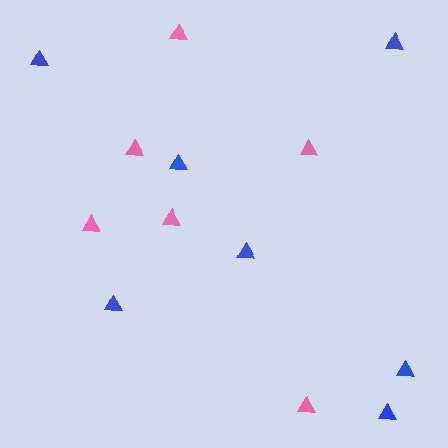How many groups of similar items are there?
There are 2 groups: one group of blue triangles (7) and one group of pink triangles (6).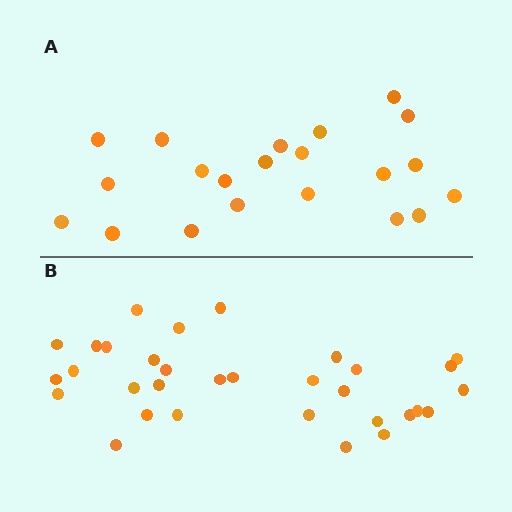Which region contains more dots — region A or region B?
Region B (the bottom region) has more dots.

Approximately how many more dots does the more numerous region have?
Region B has roughly 12 or so more dots than region A.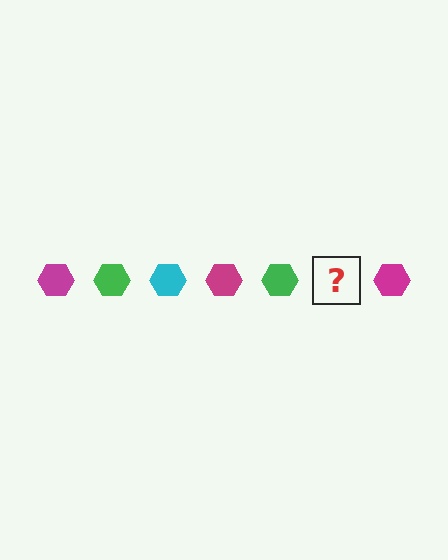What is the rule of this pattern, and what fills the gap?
The rule is that the pattern cycles through magenta, green, cyan hexagons. The gap should be filled with a cyan hexagon.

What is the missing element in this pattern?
The missing element is a cyan hexagon.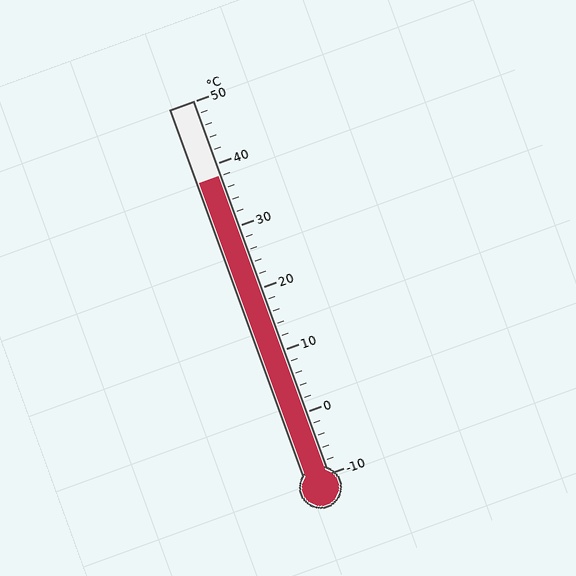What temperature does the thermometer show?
The thermometer shows approximately 38°C.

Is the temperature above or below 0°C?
The temperature is above 0°C.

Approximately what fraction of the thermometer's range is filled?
The thermometer is filled to approximately 80% of its range.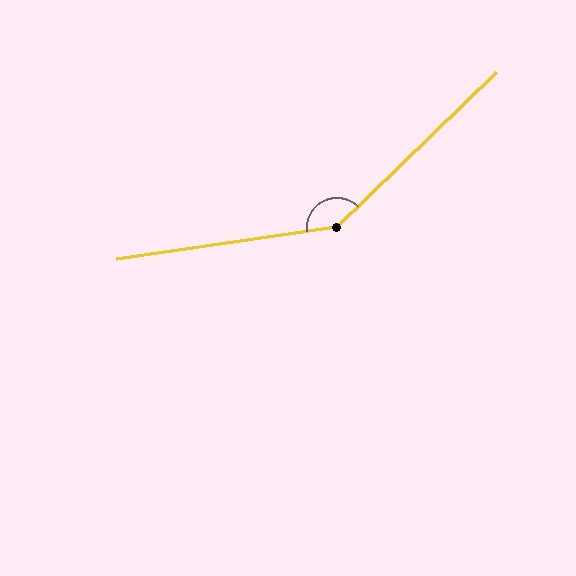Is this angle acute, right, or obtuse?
It is obtuse.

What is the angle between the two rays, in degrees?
Approximately 144 degrees.